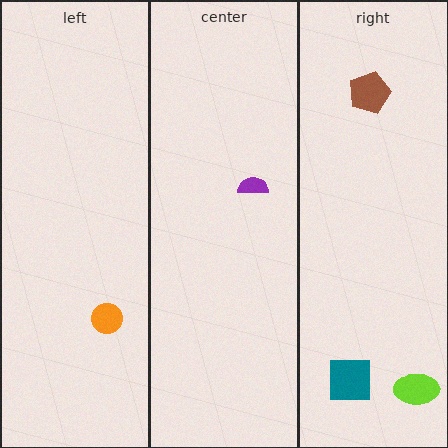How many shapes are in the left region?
1.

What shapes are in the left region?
The orange circle.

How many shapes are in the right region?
3.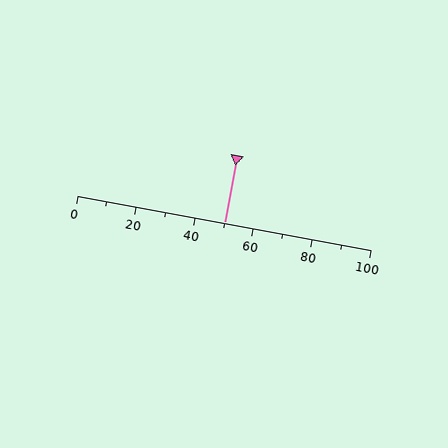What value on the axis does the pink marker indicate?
The marker indicates approximately 50.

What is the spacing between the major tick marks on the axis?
The major ticks are spaced 20 apart.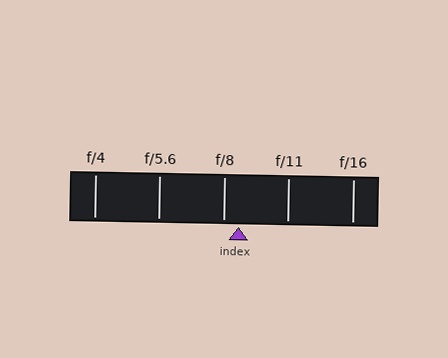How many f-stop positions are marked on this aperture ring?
There are 5 f-stop positions marked.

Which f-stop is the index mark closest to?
The index mark is closest to f/8.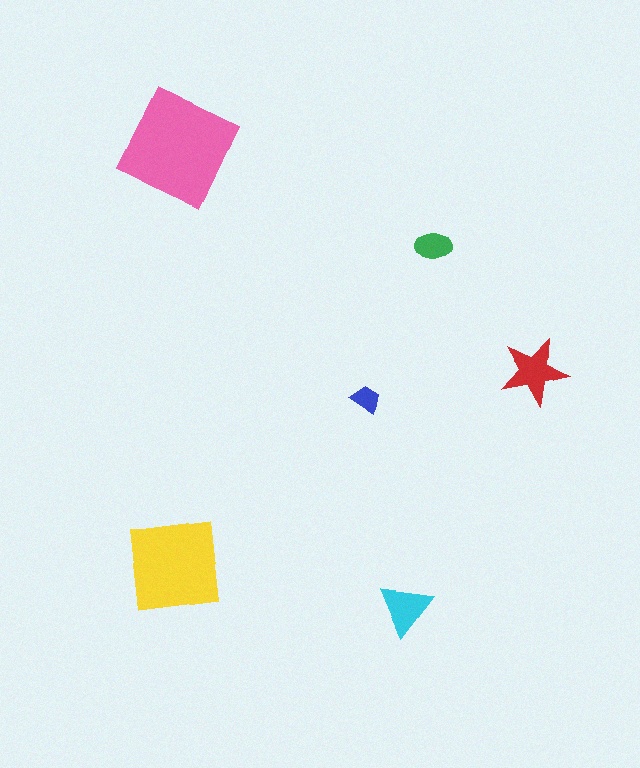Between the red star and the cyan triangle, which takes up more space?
The red star.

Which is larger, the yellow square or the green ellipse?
The yellow square.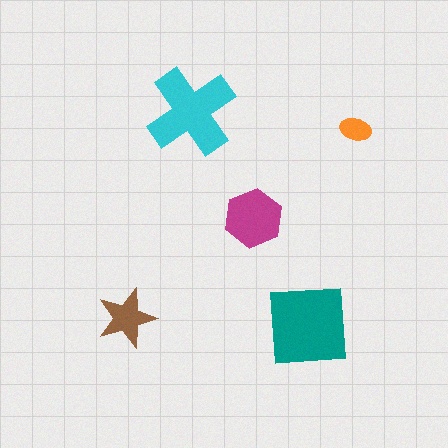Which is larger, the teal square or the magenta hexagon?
The teal square.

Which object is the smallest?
The orange ellipse.